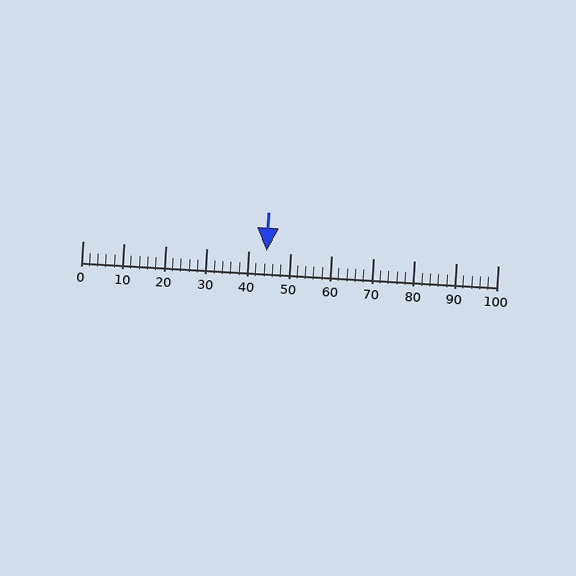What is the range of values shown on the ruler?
The ruler shows values from 0 to 100.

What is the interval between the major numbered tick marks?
The major tick marks are spaced 10 units apart.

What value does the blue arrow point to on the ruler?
The blue arrow points to approximately 44.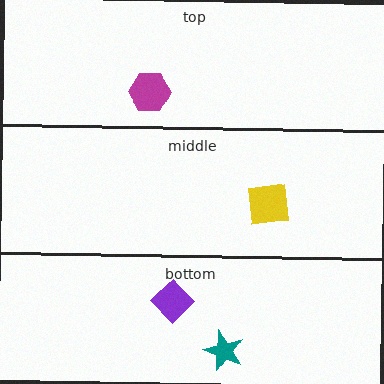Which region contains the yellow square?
The middle region.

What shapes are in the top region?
The magenta hexagon.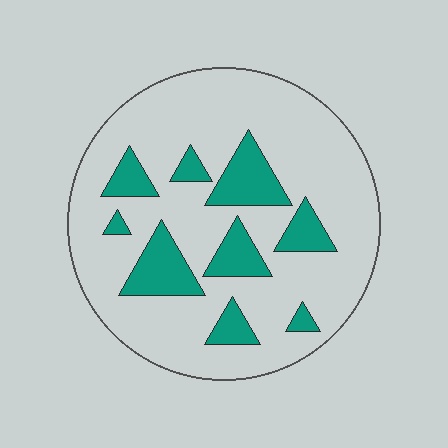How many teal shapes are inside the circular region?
9.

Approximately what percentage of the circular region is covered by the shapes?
Approximately 20%.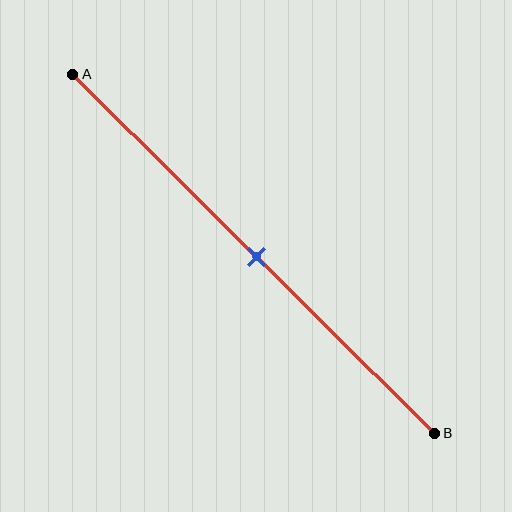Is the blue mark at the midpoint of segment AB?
Yes, the mark is approximately at the midpoint.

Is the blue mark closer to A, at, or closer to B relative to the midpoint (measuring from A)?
The blue mark is approximately at the midpoint of segment AB.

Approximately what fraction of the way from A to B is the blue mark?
The blue mark is approximately 50% of the way from A to B.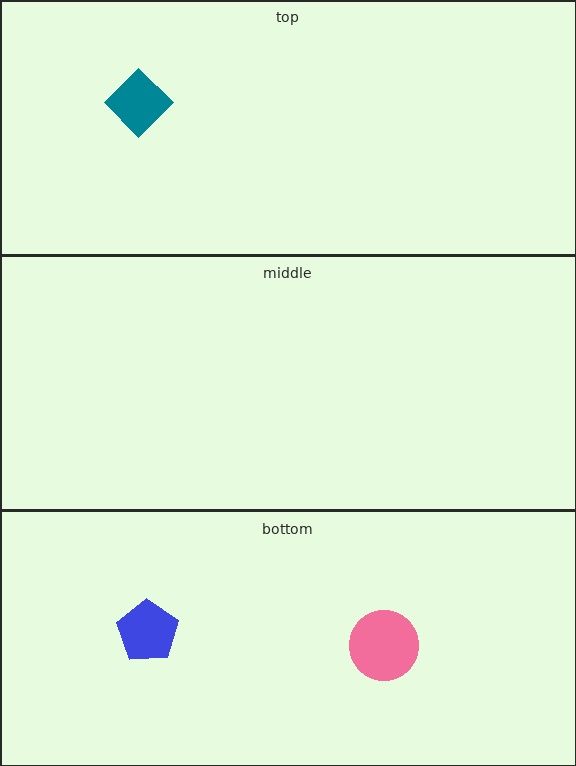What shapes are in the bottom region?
The pink circle, the blue pentagon.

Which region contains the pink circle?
The bottom region.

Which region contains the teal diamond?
The top region.